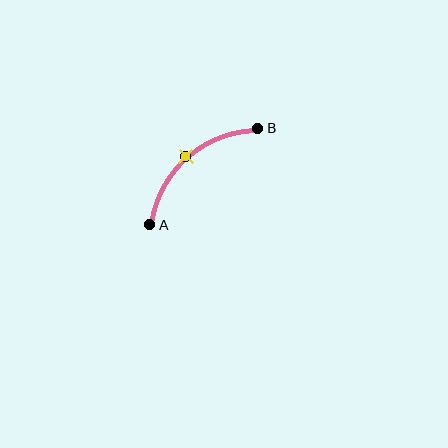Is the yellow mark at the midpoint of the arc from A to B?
Yes. The yellow mark lies on the arc at equal arc-length from both A and B — it is the arc midpoint.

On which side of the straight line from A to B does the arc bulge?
The arc bulges above and to the left of the straight line connecting A and B.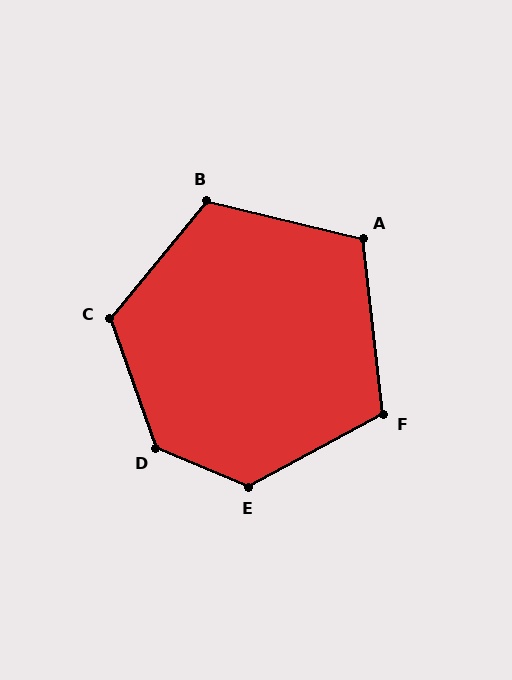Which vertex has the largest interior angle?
D, at approximately 132 degrees.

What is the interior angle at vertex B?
Approximately 116 degrees (obtuse).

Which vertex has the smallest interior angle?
A, at approximately 110 degrees.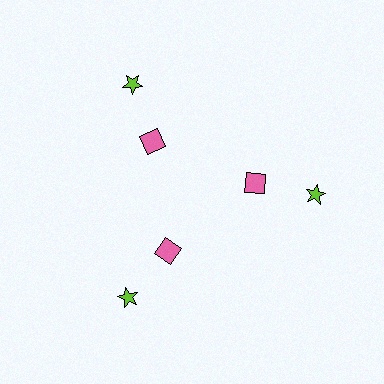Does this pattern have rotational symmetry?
Yes, this pattern has 3-fold rotational symmetry. It looks the same after rotating 120 degrees around the center.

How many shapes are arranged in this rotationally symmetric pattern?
There are 6 shapes, arranged in 3 groups of 2.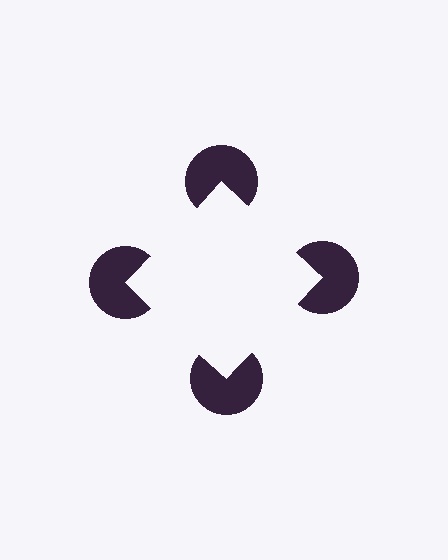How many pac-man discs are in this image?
There are 4 — one at each vertex of the illusory square.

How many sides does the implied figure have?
4 sides.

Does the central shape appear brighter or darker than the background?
It typically appears slightly brighter than the background, even though no actual brightness change is drawn.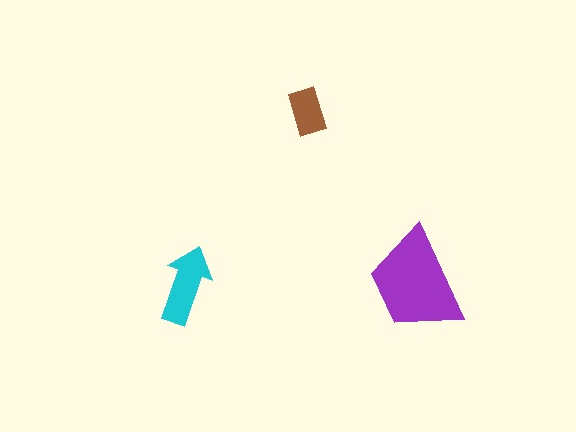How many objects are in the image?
There are 3 objects in the image.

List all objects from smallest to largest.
The brown rectangle, the cyan arrow, the purple trapezoid.